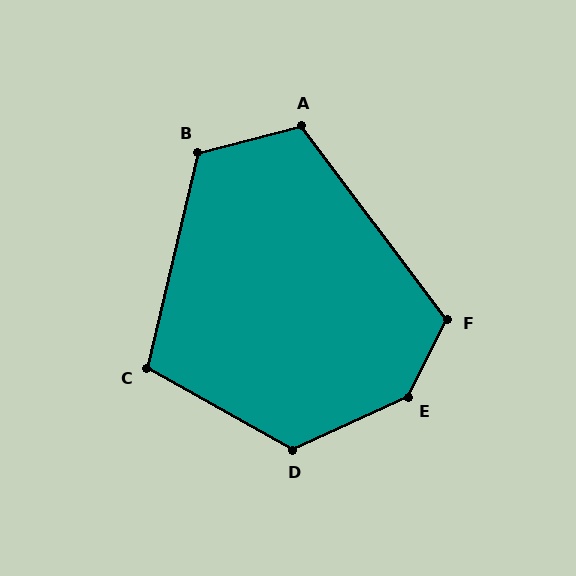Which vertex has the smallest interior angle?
C, at approximately 106 degrees.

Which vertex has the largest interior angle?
E, at approximately 141 degrees.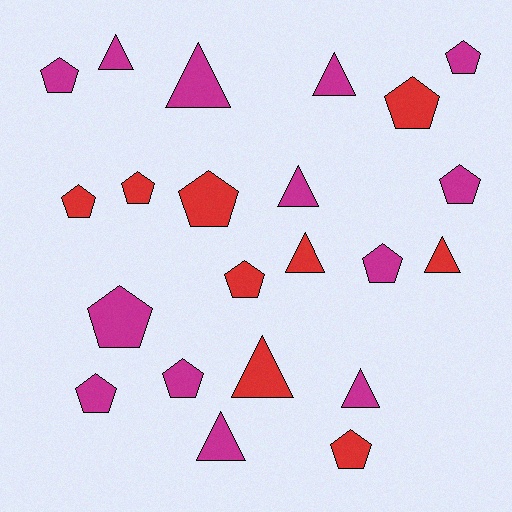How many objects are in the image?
There are 22 objects.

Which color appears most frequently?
Magenta, with 13 objects.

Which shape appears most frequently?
Pentagon, with 13 objects.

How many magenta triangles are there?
There are 6 magenta triangles.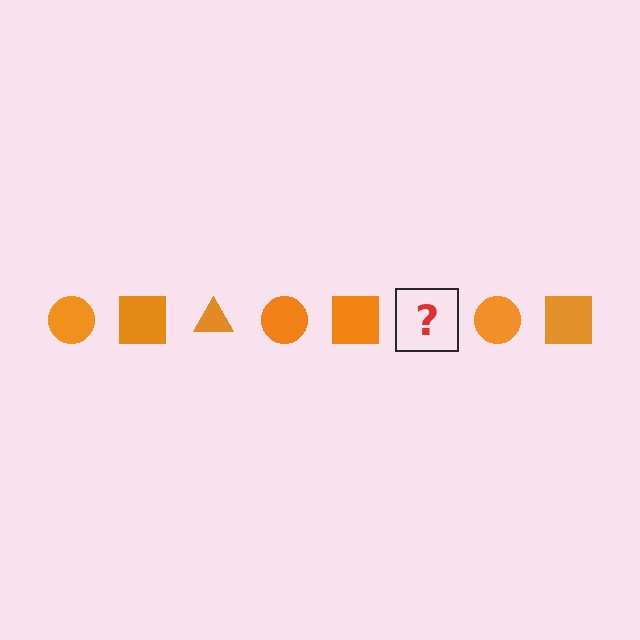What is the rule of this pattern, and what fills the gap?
The rule is that the pattern cycles through circle, square, triangle shapes in orange. The gap should be filled with an orange triangle.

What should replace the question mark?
The question mark should be replaced with an orange triangle.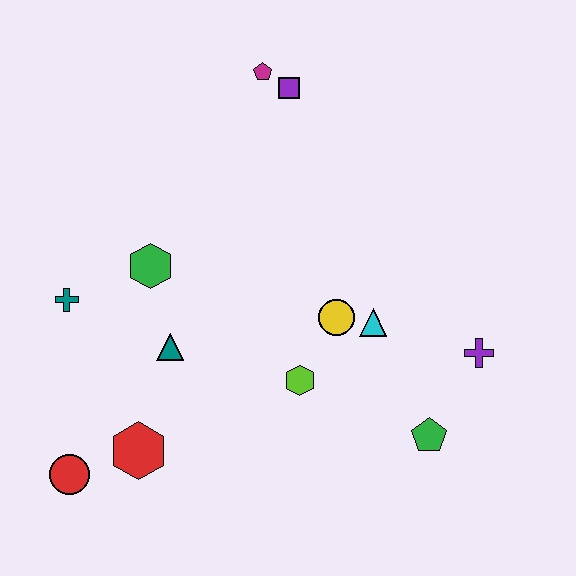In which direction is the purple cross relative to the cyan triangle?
The purple cross is to the right of the cyan triangle.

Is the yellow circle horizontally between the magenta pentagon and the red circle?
No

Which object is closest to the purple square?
The magenta pentagon is closest to the purple square.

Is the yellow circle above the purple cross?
Yes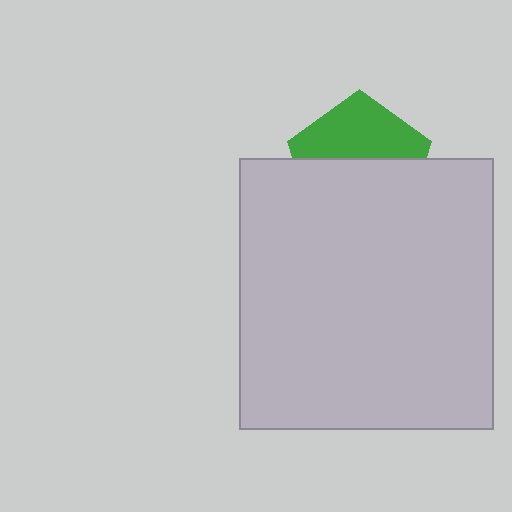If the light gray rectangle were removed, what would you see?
You would see the complete green pentagon.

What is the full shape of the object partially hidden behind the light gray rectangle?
The partially hidden object is a green pentagon.